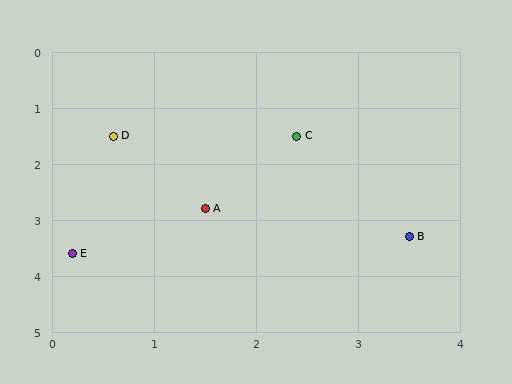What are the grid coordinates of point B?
Point B is at approximately (3.5, 3.3).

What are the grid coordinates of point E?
Point E is at approximately (0.2, 3.6).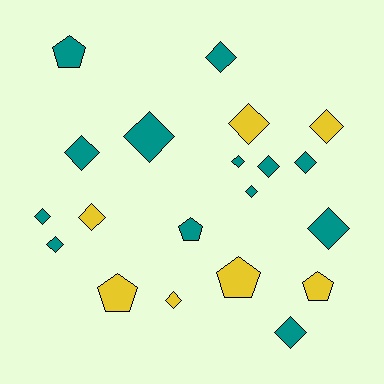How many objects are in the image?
There are 20 objects.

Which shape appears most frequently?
Diamond, with 15 objects.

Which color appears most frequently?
Teal, with 13 objects.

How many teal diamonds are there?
There are 11 teal diamonds.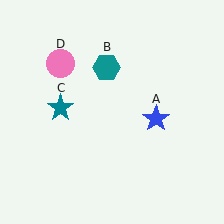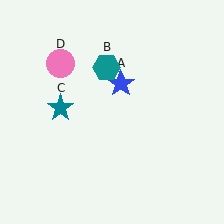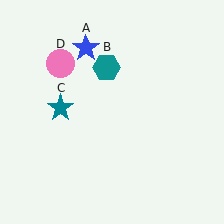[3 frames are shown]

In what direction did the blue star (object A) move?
The blue star (object A) moved up and to the left.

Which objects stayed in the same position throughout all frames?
Teal hexagon (object B) and teal star (object C) and pink circle (object D) remained stationary.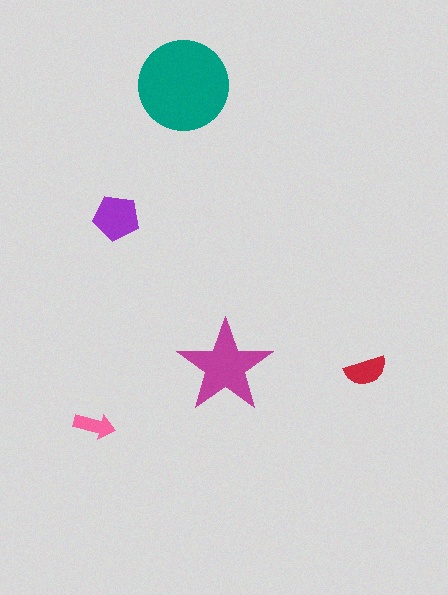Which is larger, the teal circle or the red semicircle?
The teal circle.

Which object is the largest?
The teal circle.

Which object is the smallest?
The pink arrow.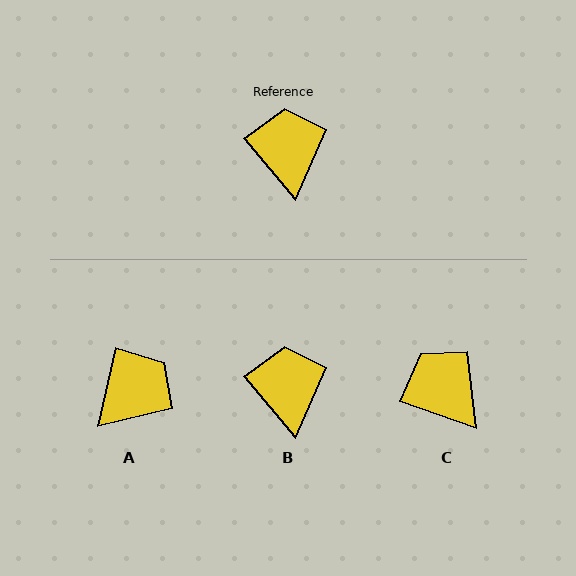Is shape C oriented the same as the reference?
No, it is off by about 30 degrees.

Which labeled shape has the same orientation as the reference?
B.